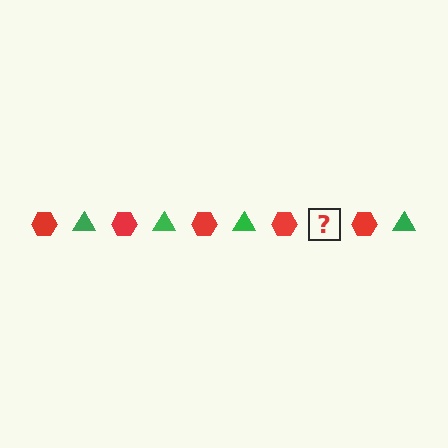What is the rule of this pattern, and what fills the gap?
The rule is that the pattern alternates between red hexagon and green triangle. The gap should be filled with a green triangle.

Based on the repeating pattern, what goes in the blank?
The blank should be a green triangle.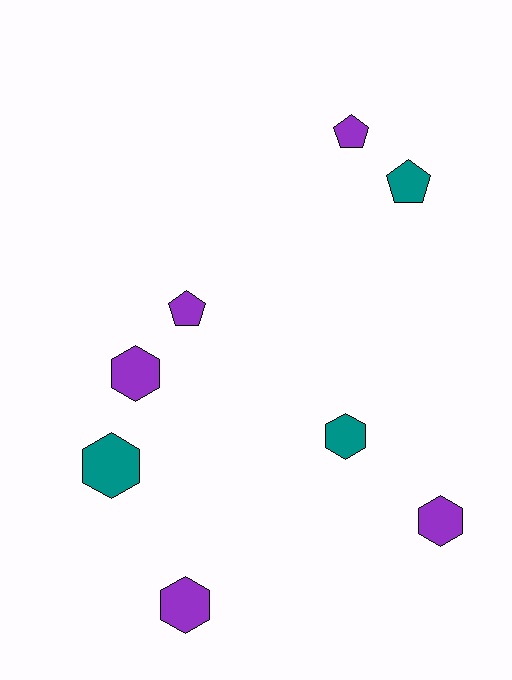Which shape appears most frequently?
Hexagon, with 5 objects.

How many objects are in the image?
There are 8 objects.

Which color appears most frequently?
Purple, with 5 objects.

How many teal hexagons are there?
There are 2 teal hexagons.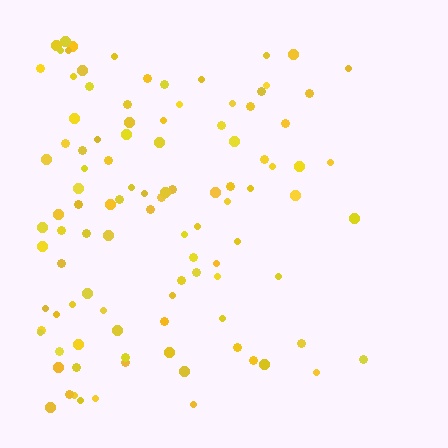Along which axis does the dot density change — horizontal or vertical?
Horizontal.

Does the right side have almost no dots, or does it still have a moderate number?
Still a moderate number, just noticeably fewer than the left.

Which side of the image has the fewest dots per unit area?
The right.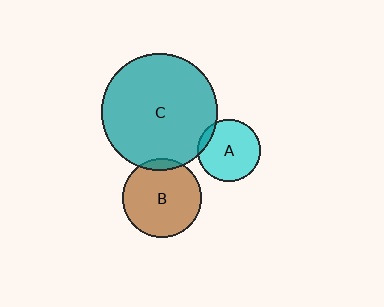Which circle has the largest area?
Circle C (teal).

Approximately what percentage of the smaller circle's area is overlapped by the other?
Approximately 5%.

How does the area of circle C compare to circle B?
Approximately 2.2 times.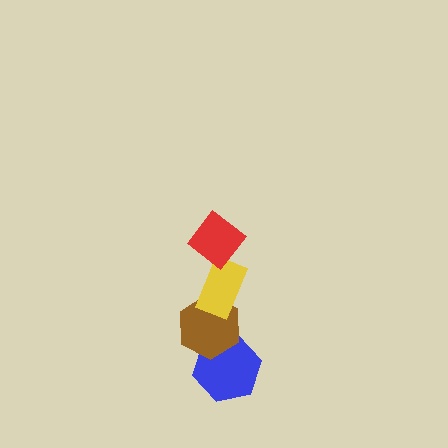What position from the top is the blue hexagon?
The blue hexagon is 4th from the top.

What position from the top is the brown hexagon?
The brown hexagon is 3rd from the top.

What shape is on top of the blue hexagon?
The brown hexagon is on top of the blue hexagon.